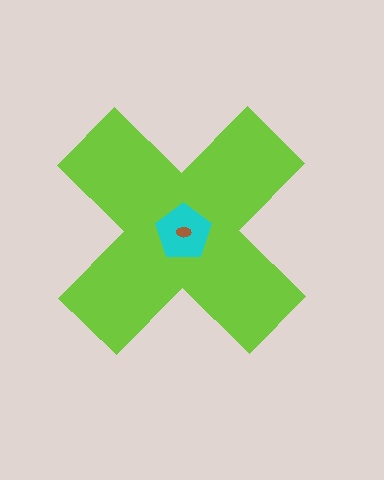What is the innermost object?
The brown ellipse.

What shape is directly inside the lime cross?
The cyan pentagon.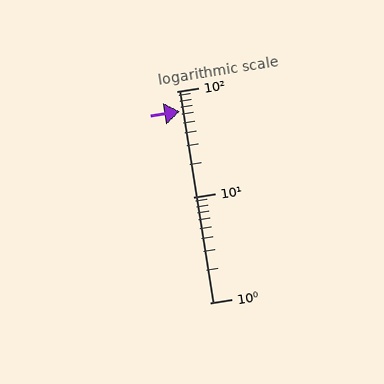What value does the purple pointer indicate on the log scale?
The pointer indicates approximately 65.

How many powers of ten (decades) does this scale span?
The scale spans 2 decades, from 1 to 100.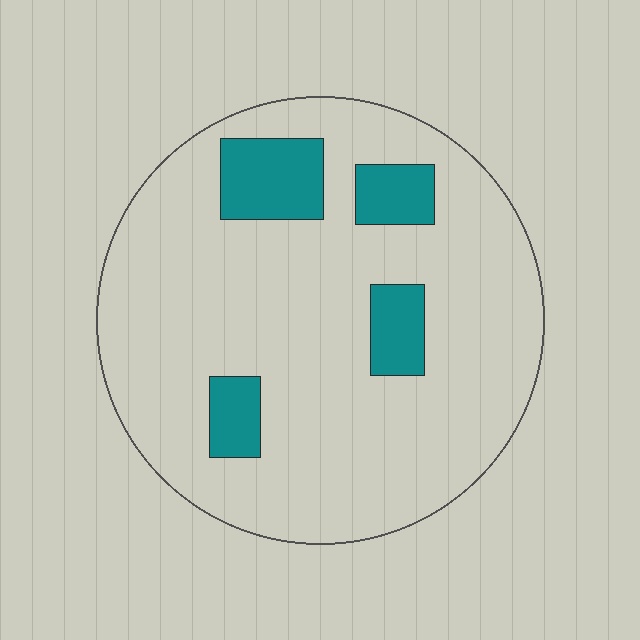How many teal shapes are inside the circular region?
4.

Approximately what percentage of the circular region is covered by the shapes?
Approximately 15%.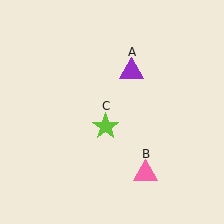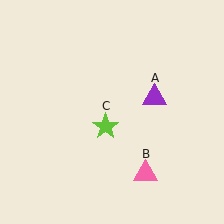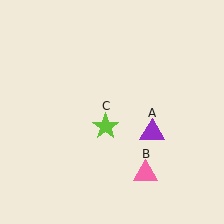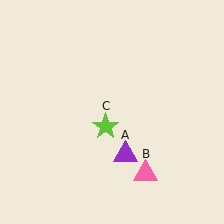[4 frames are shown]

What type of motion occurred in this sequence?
The purple triangle (object A) rotated clockwise around the center of the scene.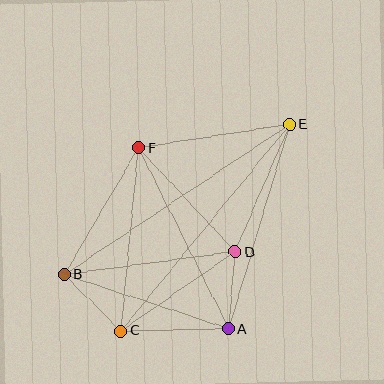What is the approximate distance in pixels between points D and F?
The distance between D and F is approximately 142 pixels.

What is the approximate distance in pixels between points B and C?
The distance between B and C is approximately 80 pixels.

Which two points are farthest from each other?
Points B and E are farthest from each other.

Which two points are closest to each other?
Points A and D are closest to each other.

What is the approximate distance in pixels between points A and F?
The distance between A and F is approximately 202 pixels.